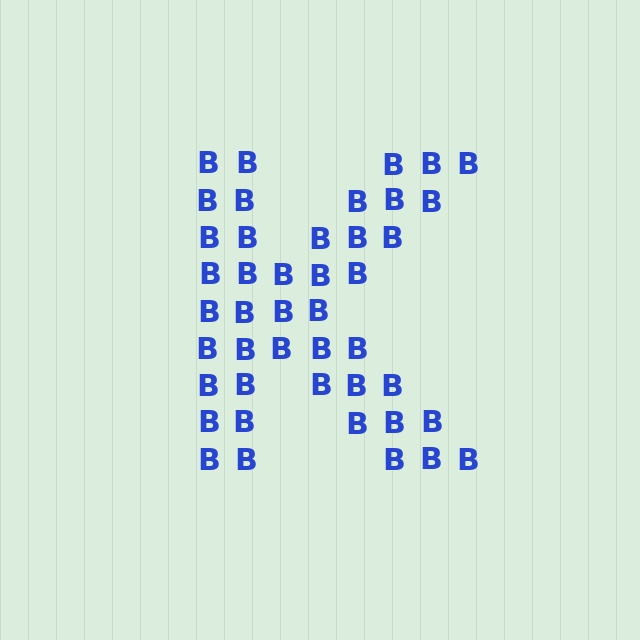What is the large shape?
The large shape is the letter K.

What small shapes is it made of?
It is made of small letter B's.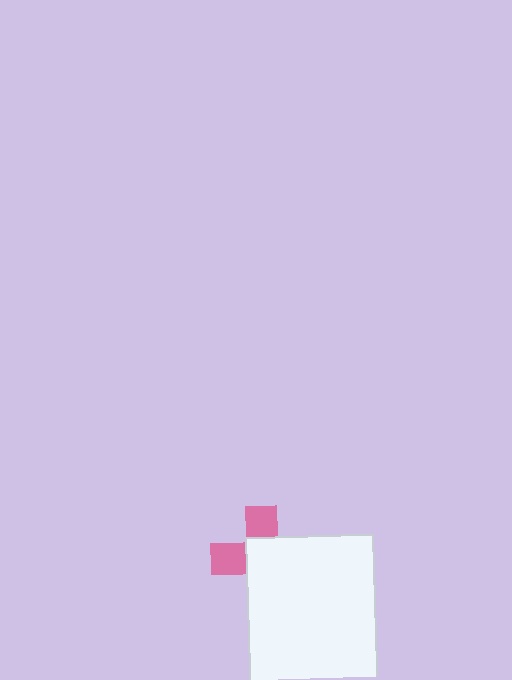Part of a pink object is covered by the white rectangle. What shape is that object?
It is a cross.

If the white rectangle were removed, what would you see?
You would see the complete pink cross.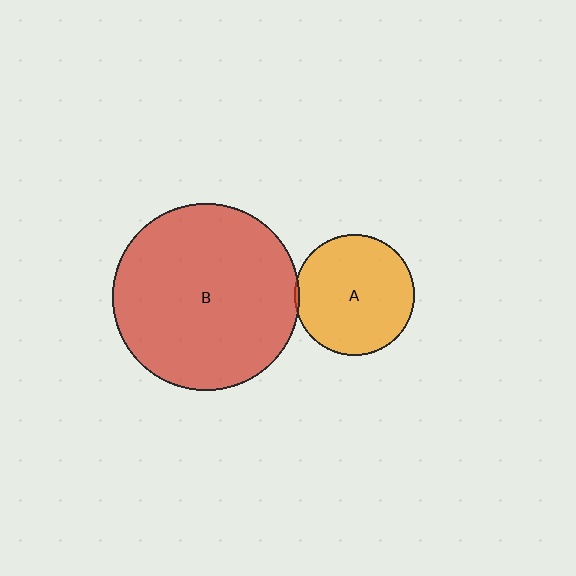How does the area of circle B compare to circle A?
Approximately 2.4 times.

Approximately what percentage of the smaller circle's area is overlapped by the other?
Approximately 5%.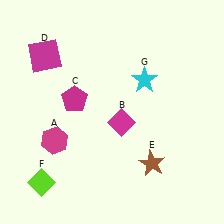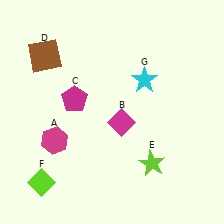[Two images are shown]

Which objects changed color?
D changed from magenta to brown. E changed from brown to lime.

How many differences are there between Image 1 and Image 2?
There are 2 differences between the two images.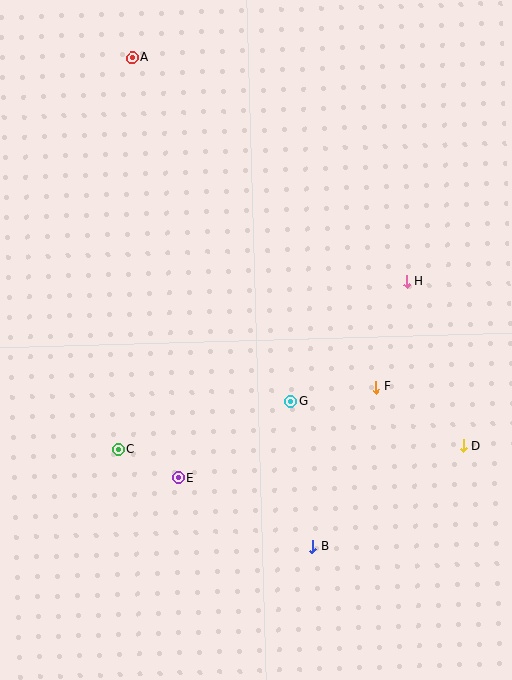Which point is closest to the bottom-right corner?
Point D is closest to the bottom-right corner.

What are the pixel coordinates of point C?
Point C is at (118, 449).